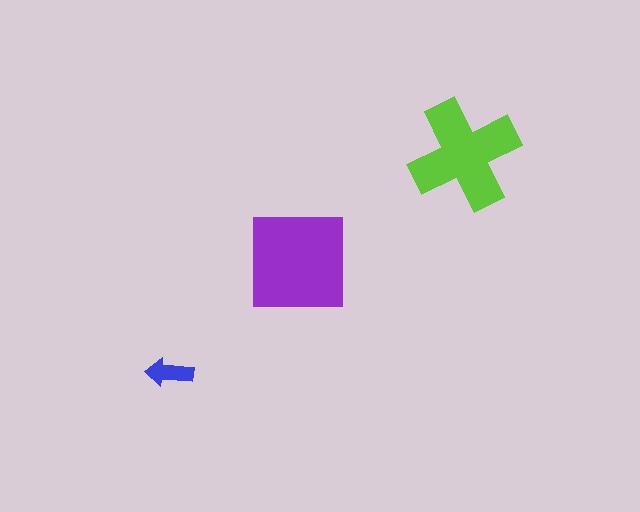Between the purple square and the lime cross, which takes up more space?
The purple square.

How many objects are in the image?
There are 3 objects in the image.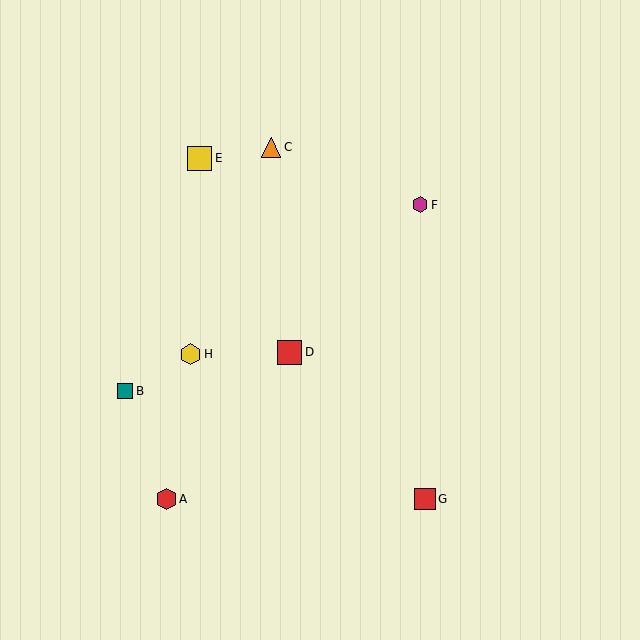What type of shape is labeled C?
Shape C is an orange triangle.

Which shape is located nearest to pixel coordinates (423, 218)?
The magenta hexagon (labeled F) at (420, 205) is nearest to that location.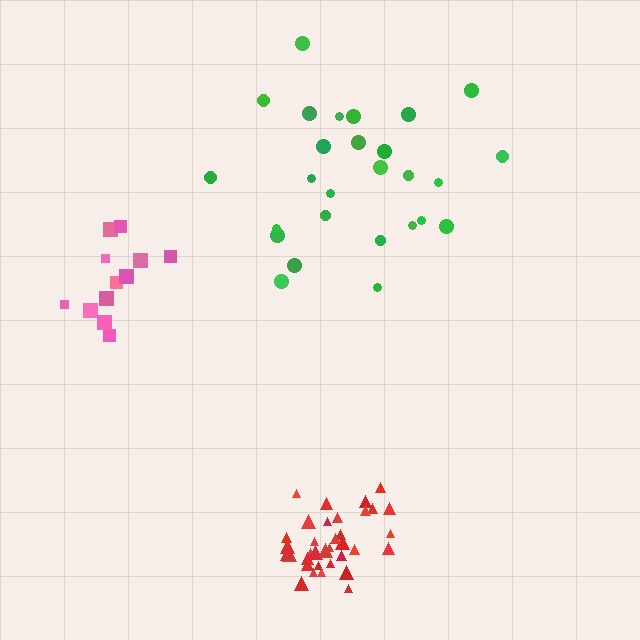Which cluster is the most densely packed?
Red.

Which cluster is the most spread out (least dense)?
Green.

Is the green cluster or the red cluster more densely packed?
Red.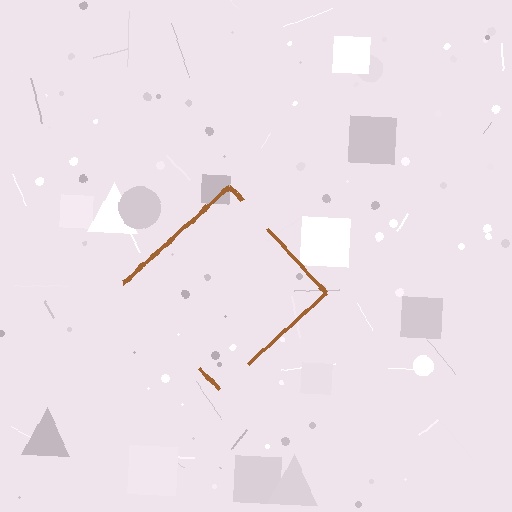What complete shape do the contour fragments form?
The contour fragments form a diamond.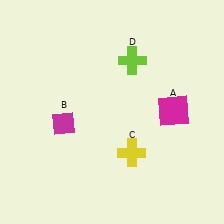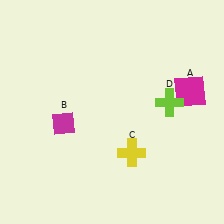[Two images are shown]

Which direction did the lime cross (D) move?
The lime cross (D) moved down.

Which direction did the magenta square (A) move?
The magenta square (A) moved up.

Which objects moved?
The objects that moved are: the magenta square (A), the lime cross (D).